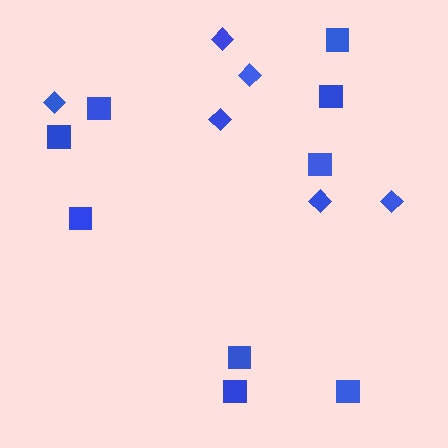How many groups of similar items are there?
There are 2 groups: one group of squares (9) and one group of diamonds (6).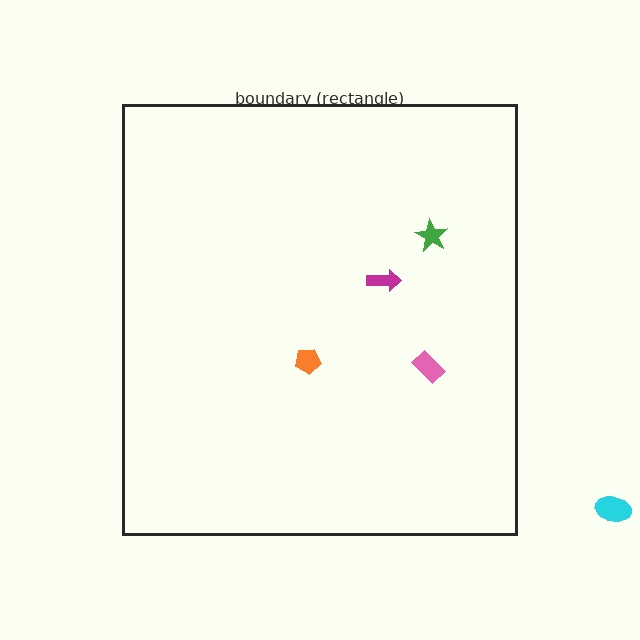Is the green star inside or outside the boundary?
Inside.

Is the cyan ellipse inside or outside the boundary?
Outside.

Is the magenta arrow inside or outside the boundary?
Inside.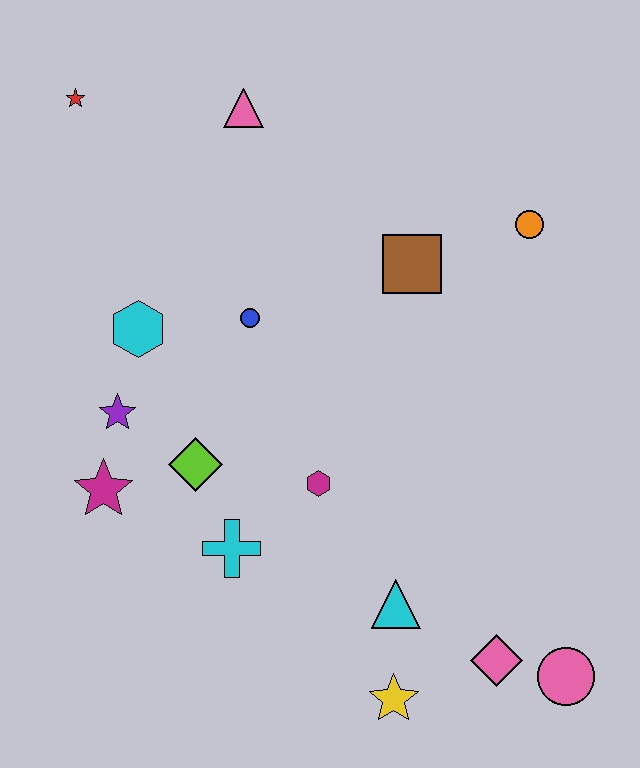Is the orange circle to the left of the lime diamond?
No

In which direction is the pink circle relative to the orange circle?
The pink circle is below the orange circle.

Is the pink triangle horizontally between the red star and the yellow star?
Yes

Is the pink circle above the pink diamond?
No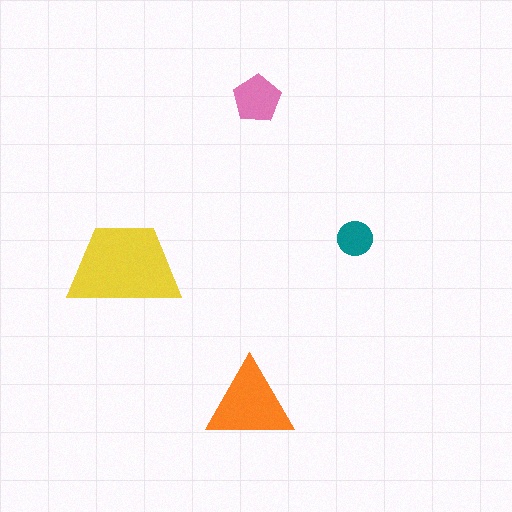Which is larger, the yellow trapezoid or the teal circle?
The yellow trapezoid.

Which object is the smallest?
The teal circle.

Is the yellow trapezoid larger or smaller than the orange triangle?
Larger.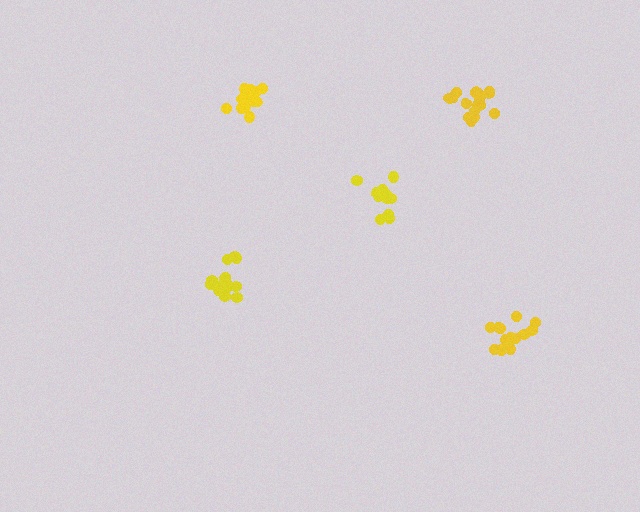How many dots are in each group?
Group 1: 16 dots, Group 2: 14 dots, Group 3: 17 dots, Group 4: 12 dots, Group 5: 14 dots (73 total).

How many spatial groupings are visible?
There are 5 spatial groupings.